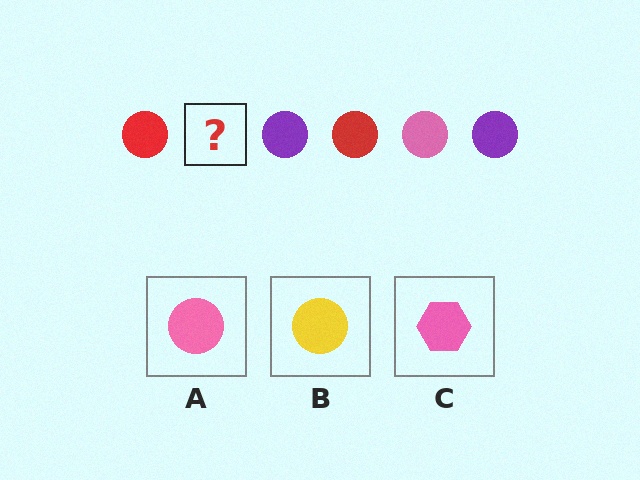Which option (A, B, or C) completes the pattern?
A.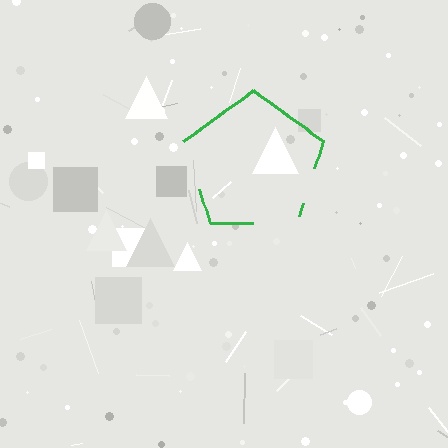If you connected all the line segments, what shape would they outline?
They would outline a pentagon.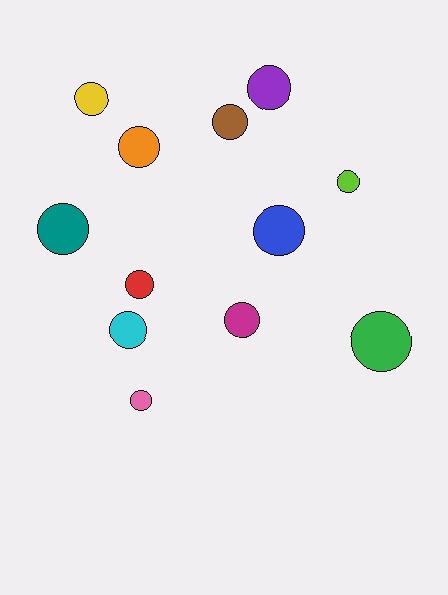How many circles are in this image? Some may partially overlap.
There are 12 circles.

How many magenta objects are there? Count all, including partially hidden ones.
There is 1 magenta object.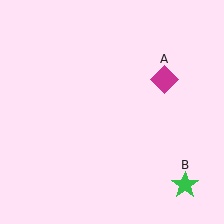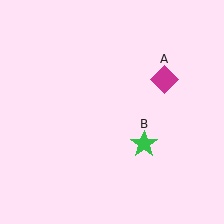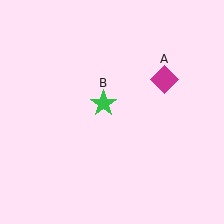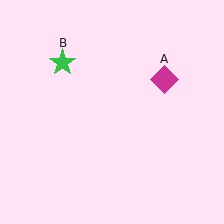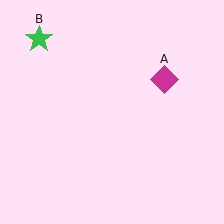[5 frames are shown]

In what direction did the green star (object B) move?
The green star (object B) moved up and to the left.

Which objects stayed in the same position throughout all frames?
Magenta diamond (object A) remained stationary.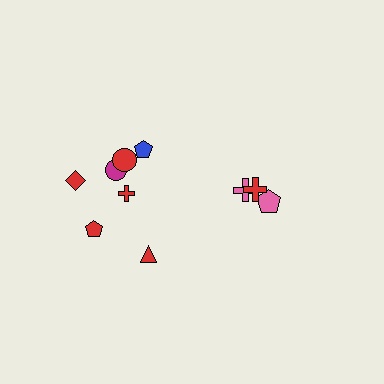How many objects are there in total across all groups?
There are 10 objects.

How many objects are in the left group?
There are 7 objects.